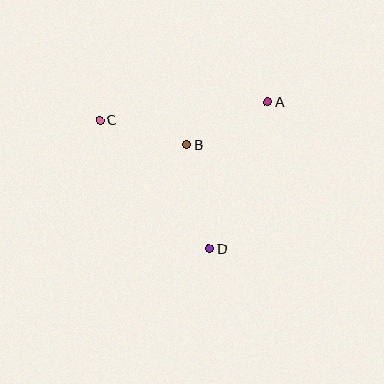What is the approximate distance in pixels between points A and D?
The distance between A and D is approximately 158 pixels.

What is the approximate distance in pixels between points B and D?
The distance between B and D is approximately 106 pixels.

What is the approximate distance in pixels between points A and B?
The distance between A and B is approximately 92 pixels.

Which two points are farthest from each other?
Points A and C are farthest from each other.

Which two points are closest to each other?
Points B and C are closest to each other.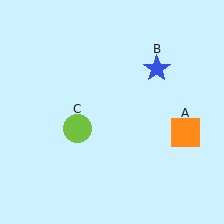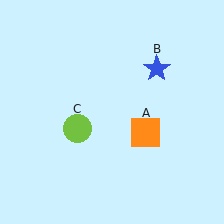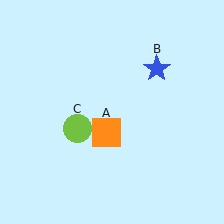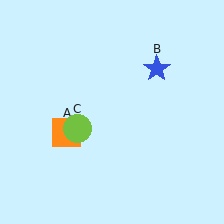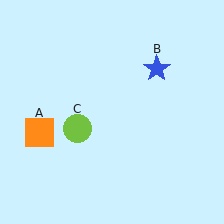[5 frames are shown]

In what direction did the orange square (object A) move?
The orange square (object A) moved left.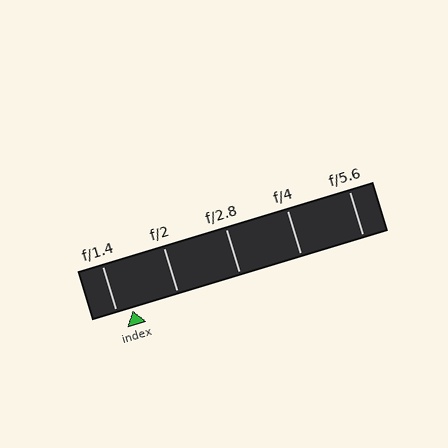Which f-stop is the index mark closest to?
The index mark is closest to f/1.4.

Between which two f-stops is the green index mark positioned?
The index mark is between f/1.4 and f/2.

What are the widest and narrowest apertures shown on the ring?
The widest aperture shown is f/1.4 and the narrowest is f/5.6.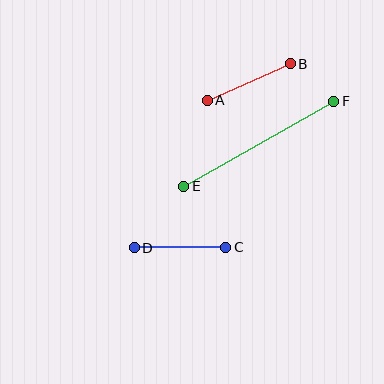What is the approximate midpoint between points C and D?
The midpoint is at approximately (180, 248) pixels.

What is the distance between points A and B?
The distance is approximately 91 pixels.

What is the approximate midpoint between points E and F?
The midpoint is at approximately (259, 144) pixels.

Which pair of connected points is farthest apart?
Points E and F are farthest apart.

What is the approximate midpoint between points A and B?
The midpoint is at approximately (249, 82) pixels.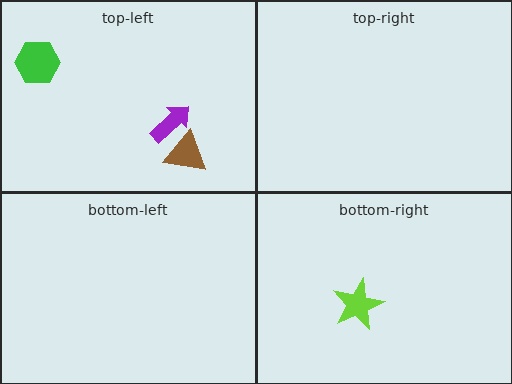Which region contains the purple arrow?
The top-left region.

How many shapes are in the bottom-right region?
1.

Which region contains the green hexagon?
The top-left region.